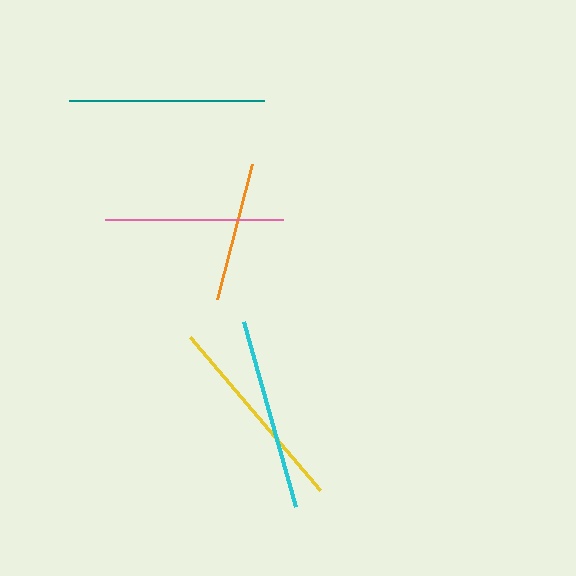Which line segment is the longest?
The yellow line is the longest at approximately 202 pixels.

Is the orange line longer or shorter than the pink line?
The pink line is longer than the orange line.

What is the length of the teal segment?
The teal segment is approximately 195 pixels long.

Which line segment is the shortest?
The orange line is the shortest at approximately 140 pixels.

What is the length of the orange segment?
The orange segment is approximately 140 pixels long.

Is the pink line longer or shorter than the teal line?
The teal line is longer than the pink line.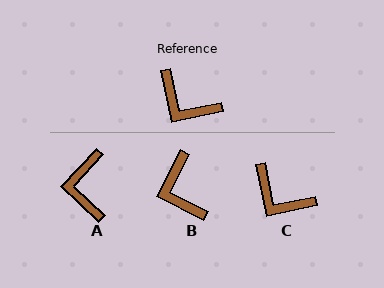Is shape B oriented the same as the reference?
No, it is off by about 39 degrees.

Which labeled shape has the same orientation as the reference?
C.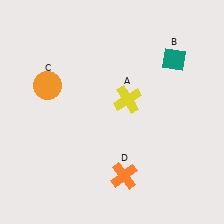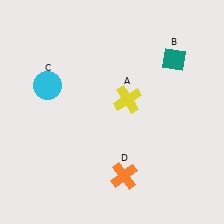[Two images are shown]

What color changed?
The circle (C) changed from orange in Image 1 to cyan in Image 2.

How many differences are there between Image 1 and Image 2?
There is 1 difference between the two images.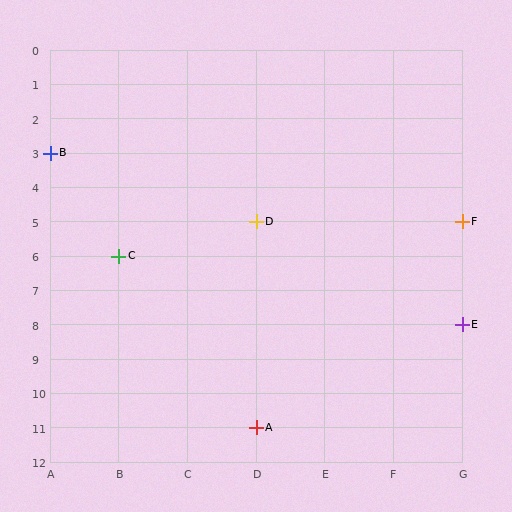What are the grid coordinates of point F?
Point F is at grid coordinates (G, 5).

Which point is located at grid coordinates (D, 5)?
Point D is at (D, 5).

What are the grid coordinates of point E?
Point E is at grid coordinates (G, 8).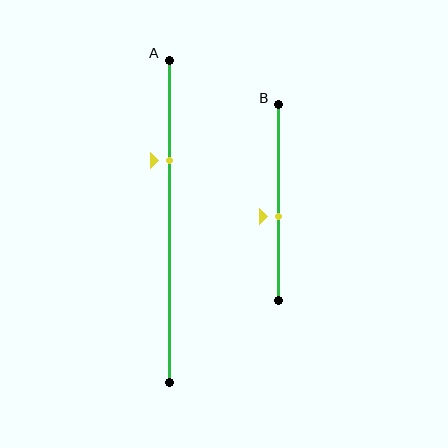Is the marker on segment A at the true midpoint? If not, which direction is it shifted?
No, the marker on segment A is shifted upward by about 19% of the segment length.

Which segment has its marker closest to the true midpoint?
Segment B has its marker closest to the true midpoint.